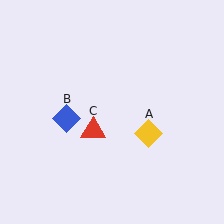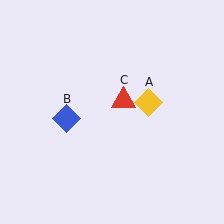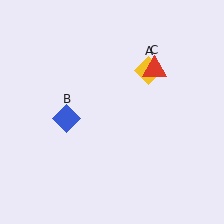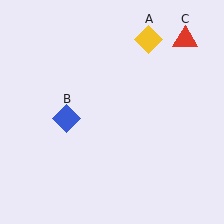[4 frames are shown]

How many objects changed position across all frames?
2 objects changed position: yellow diamond (object A), red triangle (object C).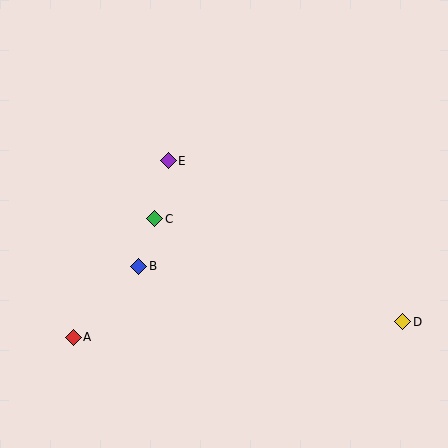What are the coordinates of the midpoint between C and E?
The midpoint between C and E is at (162, 190).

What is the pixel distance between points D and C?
The distance between D and C is 269 pixels.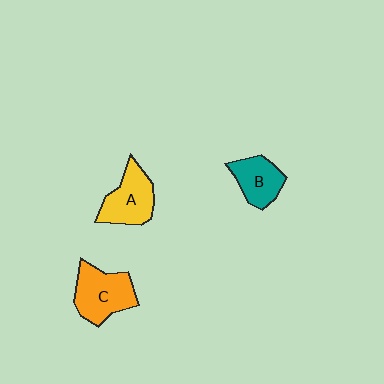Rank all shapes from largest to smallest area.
From largest to smallest: C (orange), A (yellow), B (teal).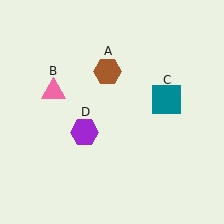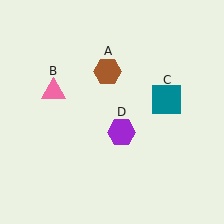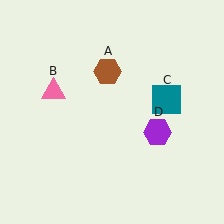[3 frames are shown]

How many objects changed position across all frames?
1 object changed position: purple hexagon (object D).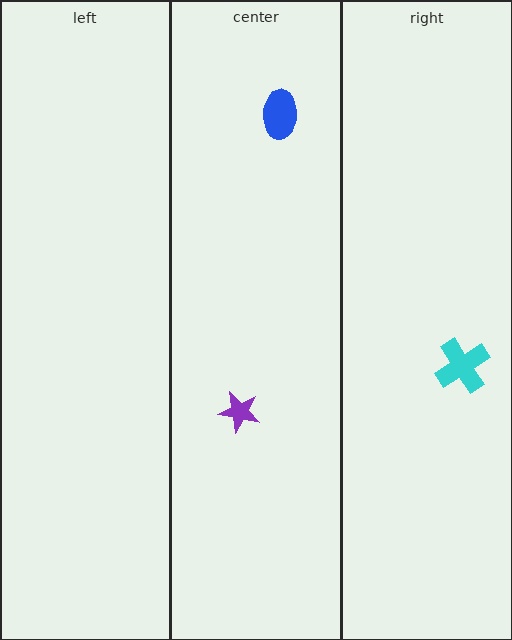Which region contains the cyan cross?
The right region.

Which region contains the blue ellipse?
The center region.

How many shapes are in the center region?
2.